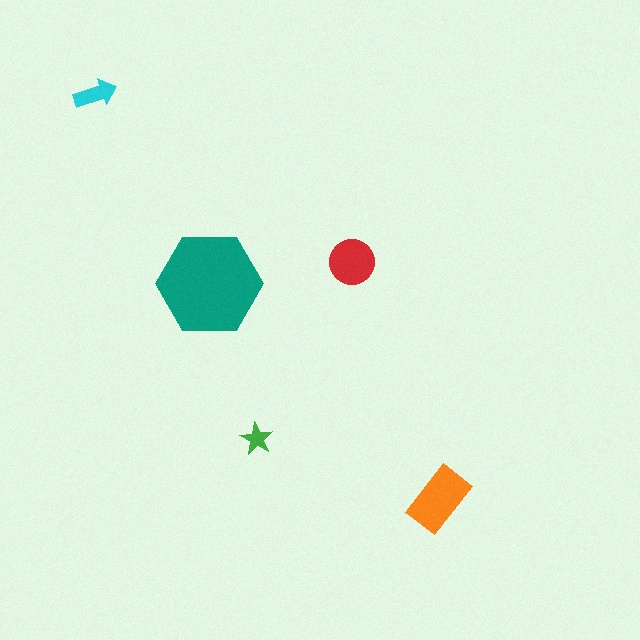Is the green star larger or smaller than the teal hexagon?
Smaller.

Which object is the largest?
The teal hexagon.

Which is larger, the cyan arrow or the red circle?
The red circle.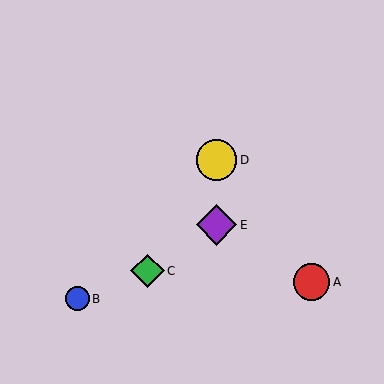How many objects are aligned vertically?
2 objects (D, E) are aligned vertically.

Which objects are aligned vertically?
Objects D, E are aligned vertically.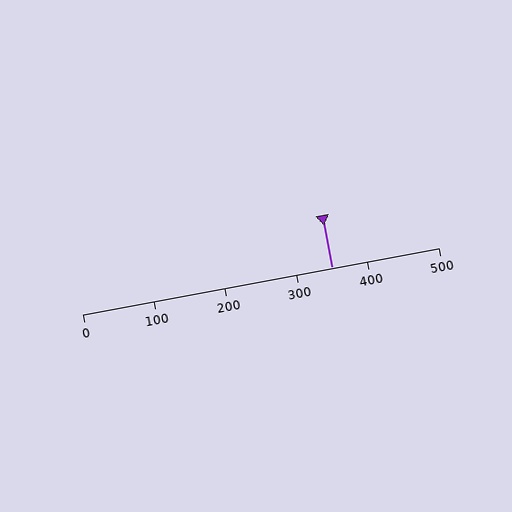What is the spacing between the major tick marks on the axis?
The major ticks are spaced 100 apart.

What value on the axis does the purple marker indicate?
The marker indicates approximately 350.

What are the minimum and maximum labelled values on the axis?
The axis runs from 0 to 500.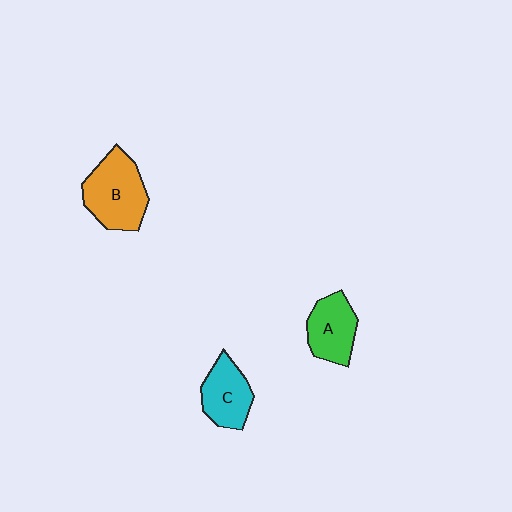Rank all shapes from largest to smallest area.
From largest to smallest: B (orange), C (cyan), A (green).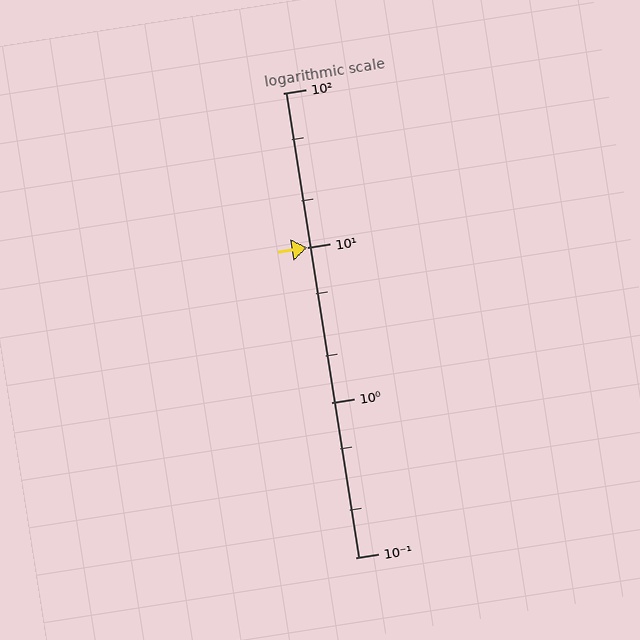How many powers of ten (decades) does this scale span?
The scale spans 3 decades, from 0.1 to 100.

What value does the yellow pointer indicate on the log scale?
The pointer indicates approximately 10.